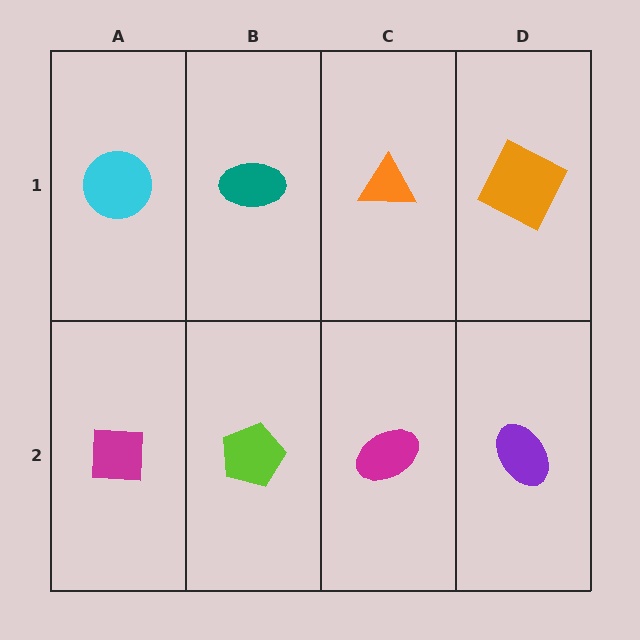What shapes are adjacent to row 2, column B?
A teal ellipse (row 1, column B), a magenta square (row 2, column A), a magenta ellipse (row 2, column C).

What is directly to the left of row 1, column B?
A cyan circle.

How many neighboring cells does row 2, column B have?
3.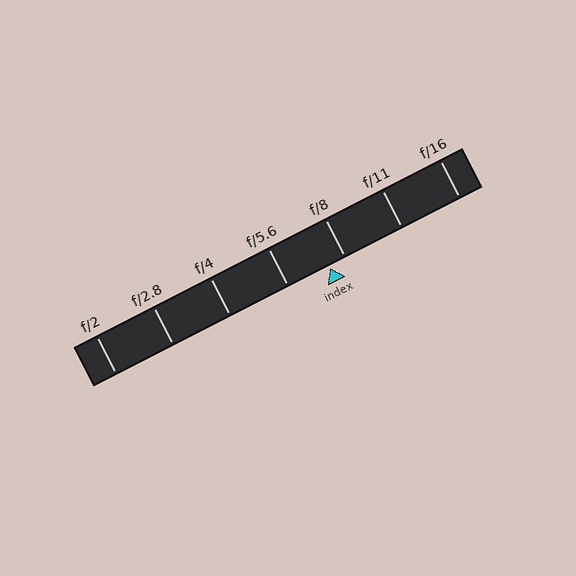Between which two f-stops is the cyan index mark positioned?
The index mark is between f/5.6 and f/8.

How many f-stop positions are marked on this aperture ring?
There are 7 f-stop positions marked.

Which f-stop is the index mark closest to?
The index mark is closest to f/8.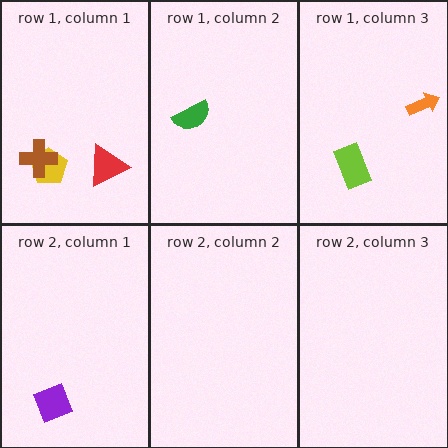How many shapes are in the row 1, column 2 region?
1.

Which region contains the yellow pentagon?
The row 1, column 1 region.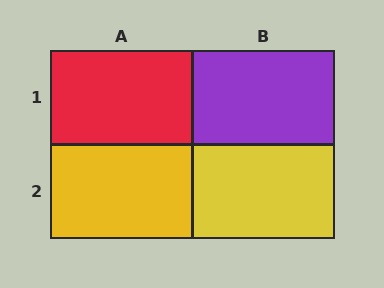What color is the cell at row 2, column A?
Yellow.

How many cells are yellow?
2 cells are yellow.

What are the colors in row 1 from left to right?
Red, purple.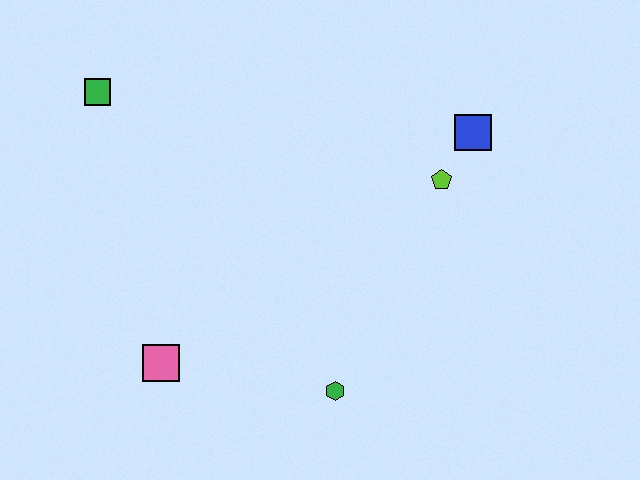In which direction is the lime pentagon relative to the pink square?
The lime pentagon is to the right of the pink square.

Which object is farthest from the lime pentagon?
The green square is farthest from the lime pentagon.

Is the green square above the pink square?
Yes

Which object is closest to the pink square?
The green hexagon is closest to the pink square.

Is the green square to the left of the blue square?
Yes